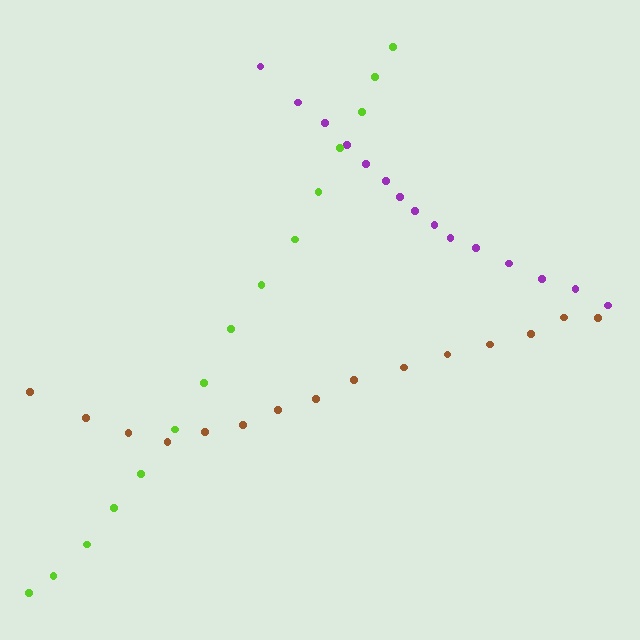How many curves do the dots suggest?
There are 3 distinct paths.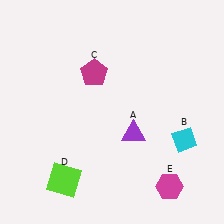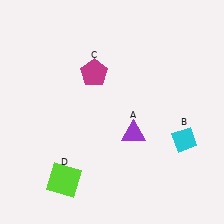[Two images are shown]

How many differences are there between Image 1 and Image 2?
There is 1 difference between the two images.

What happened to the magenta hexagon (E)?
The magenta hexagon (E) was removed in Image 2. It was in the bottom-right area of Image 1.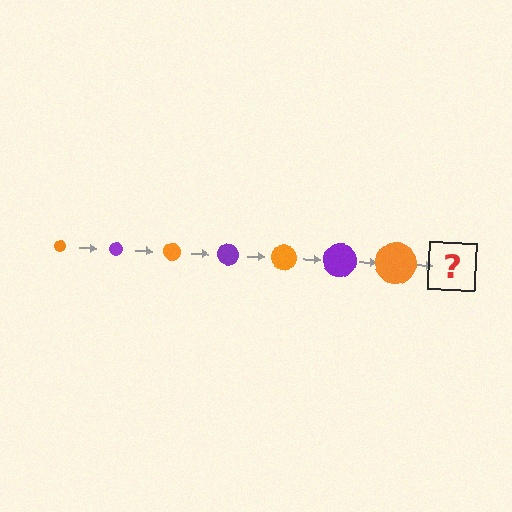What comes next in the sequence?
The next element should be a purple circle, larger than the previous one.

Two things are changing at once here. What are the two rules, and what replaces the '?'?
The two rules are that the circle grows larger each step and the color cycles through orange and purple. The '?' should be a purple circle, larger than the previous one.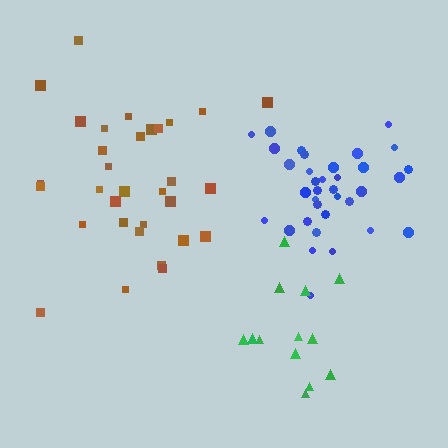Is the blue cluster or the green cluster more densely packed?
Blue.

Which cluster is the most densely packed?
Blue.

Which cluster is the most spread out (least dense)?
Green.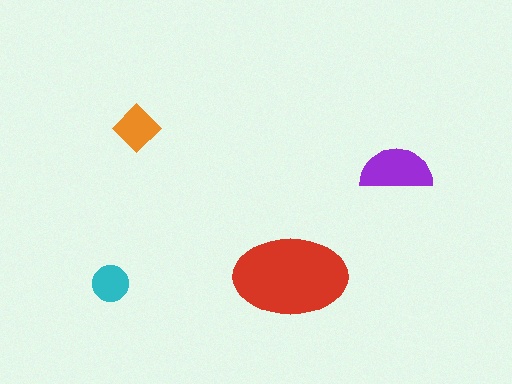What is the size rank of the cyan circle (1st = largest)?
4th.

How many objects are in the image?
There are 4 objects in the image.